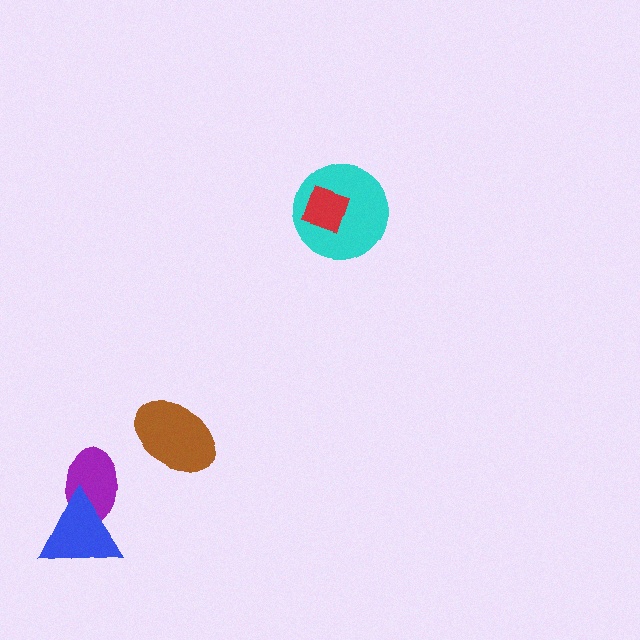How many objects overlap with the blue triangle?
1 object overlaps with the blue triangle.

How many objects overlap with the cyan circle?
1 object overlaps with the cyan circle.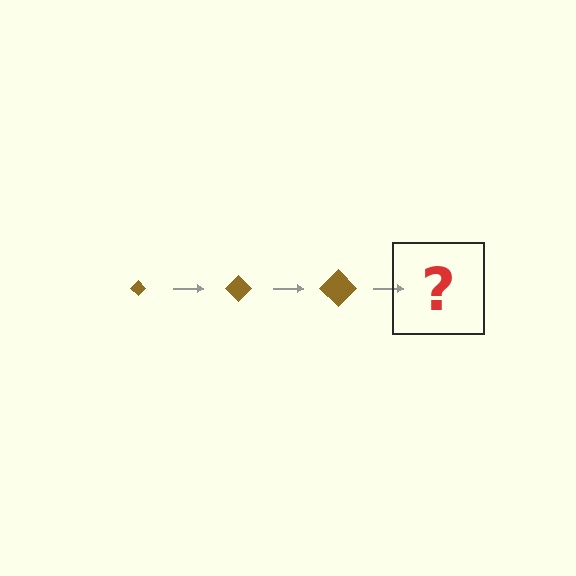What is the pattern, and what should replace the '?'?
The pattern is that the diamond gets progressively larger each step. The '?' should be a brown diamond, larger than the previous one.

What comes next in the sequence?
The next element should be a brown diamond, larger than the previous one.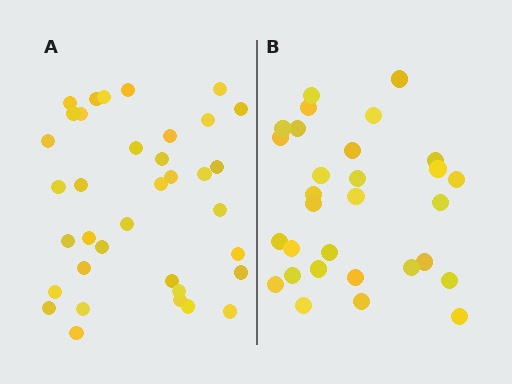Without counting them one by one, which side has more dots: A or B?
Region A (the left region) has more dots.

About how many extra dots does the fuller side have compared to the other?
Region A has about 6 more dots than region B.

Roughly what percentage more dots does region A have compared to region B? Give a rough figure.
About 20% more.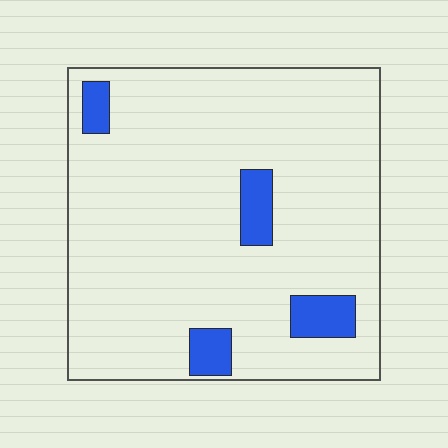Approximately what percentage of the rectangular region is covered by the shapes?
Approximately 10%.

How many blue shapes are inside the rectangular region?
4.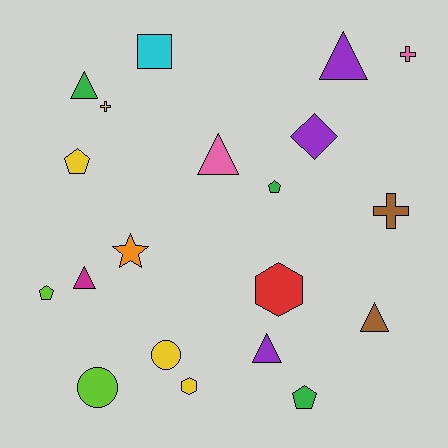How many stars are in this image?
There is 1 star.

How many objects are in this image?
There are 20 objects.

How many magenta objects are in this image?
There is 1 magenta object.